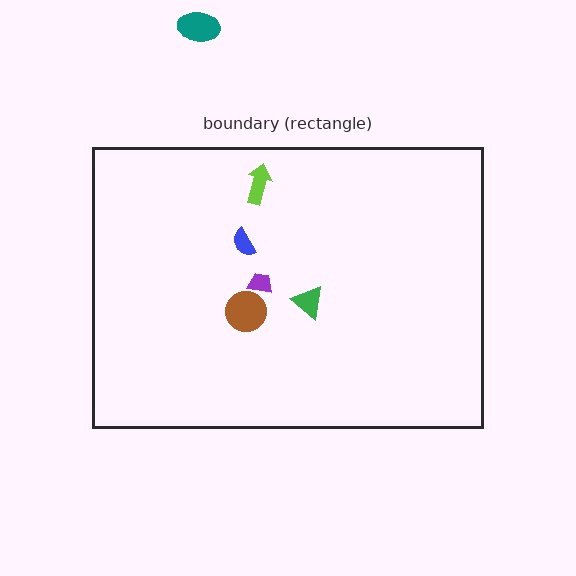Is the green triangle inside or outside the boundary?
Inside.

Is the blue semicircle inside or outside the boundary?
Inside.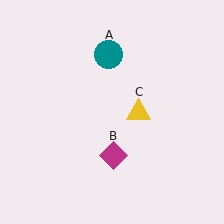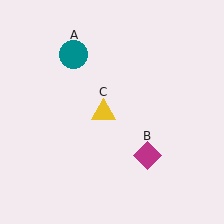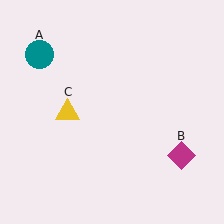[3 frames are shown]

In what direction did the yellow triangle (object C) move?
The yellow triangle (object C) moved left.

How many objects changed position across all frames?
3 objects changed position: teal circle (object A), magenta diamond (object B), yellow triangle (object C).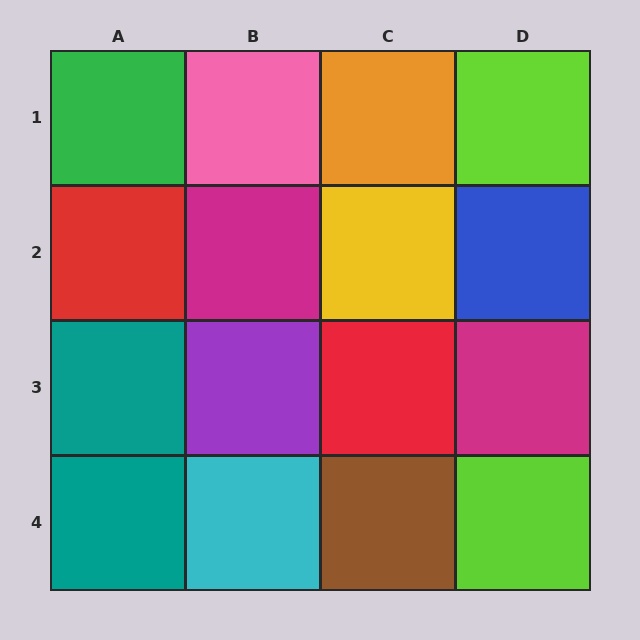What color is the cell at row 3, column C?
Red.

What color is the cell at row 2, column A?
Red.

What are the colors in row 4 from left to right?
Teal, cyan, brown, lime.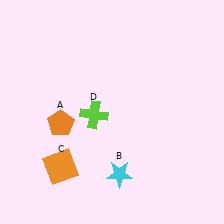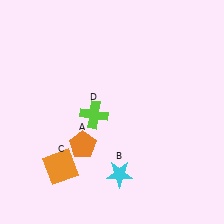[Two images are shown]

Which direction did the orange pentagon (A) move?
The orange pentagon (A) moved right.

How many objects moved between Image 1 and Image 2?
1 object moved between the two images.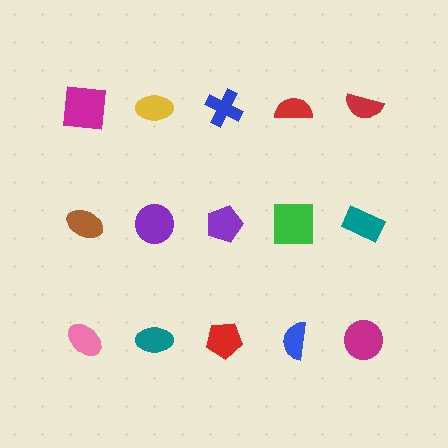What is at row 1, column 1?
A magenta square.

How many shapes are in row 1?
5 shapes.